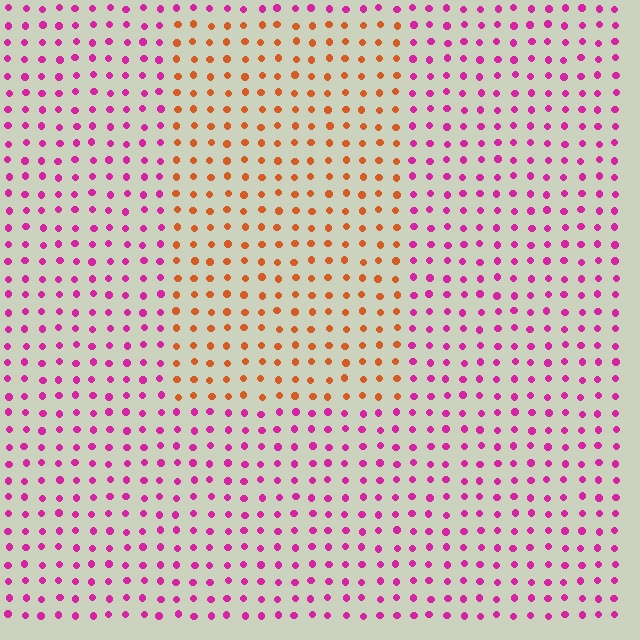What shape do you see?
I see a rectangle.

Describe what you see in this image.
The image is filled with small magenta elements in a uniform arrangement. A rectangle-shaped region is visible where the elements are tinted to a slightly different hue, forming a subtle color boundary.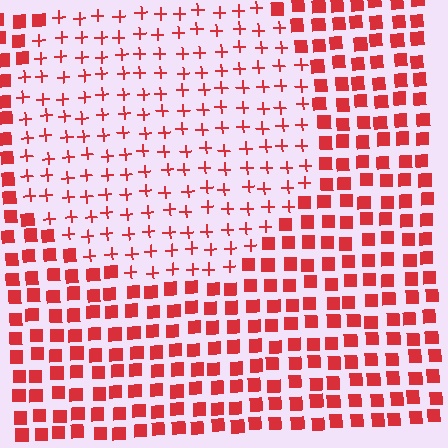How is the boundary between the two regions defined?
The boundary is defined by a change in element shape: plus signs inside vs. squares outside. All elements share the same color and spacing.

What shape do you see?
I see a circle.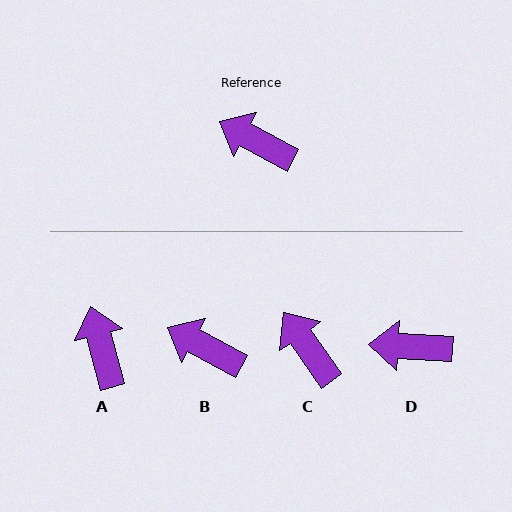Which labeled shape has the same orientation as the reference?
B.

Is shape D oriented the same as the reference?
No, it is off by about 24 degrees.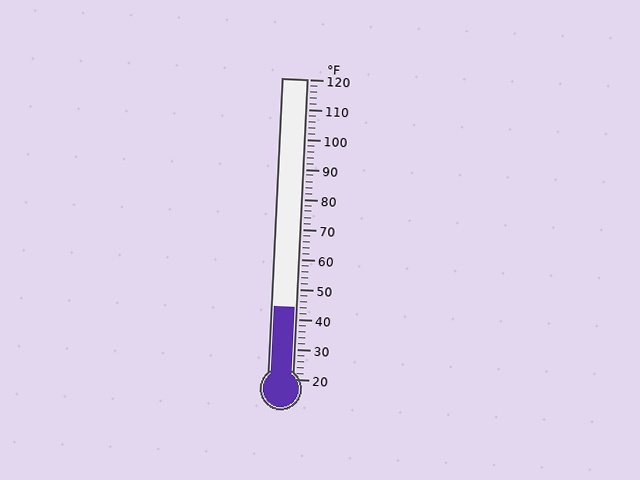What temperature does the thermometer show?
The thermometer shows approximately 44°F.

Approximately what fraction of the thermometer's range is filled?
The thermometer is filled to approximately 25% of its range.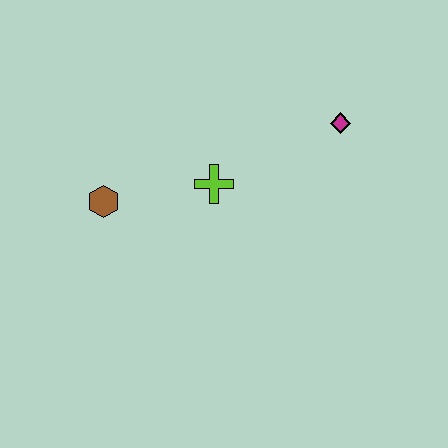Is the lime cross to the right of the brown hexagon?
Yes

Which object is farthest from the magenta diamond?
The brown hexagon is farthest from the magenta diamond.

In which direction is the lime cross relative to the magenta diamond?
The lime cross is to the left of the magenta diamond.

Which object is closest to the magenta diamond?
The lime cross is closest to the magenta diamond.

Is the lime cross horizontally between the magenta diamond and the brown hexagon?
Yes